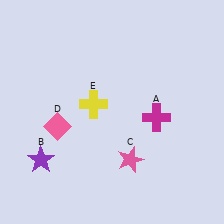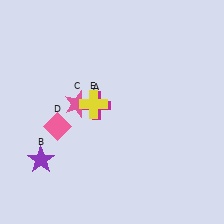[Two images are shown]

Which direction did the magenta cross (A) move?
The magenta cross (A) moved left.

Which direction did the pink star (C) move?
The pink star (C) moved up.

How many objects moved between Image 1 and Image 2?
2 objects moved between the two images.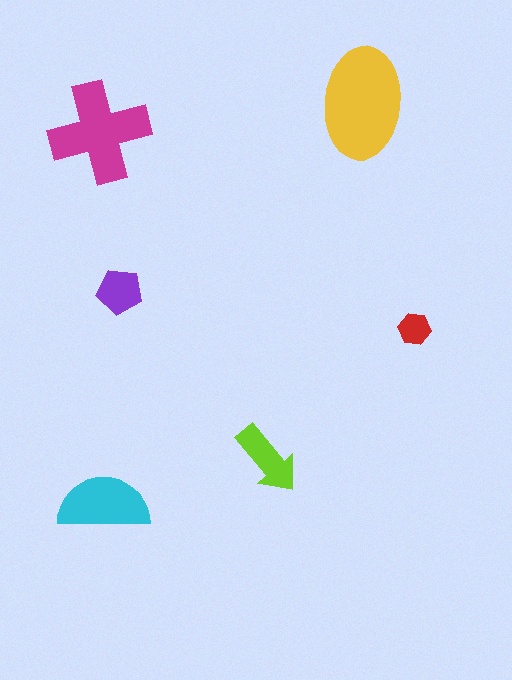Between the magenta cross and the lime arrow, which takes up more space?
The magenta cross.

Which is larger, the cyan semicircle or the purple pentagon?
The cyan semicircle.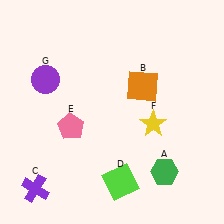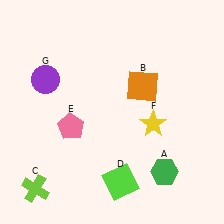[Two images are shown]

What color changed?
The cross (C) changed from purple in Image 1 to lime in Image 2.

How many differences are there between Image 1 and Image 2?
There is 1 difference between the two images.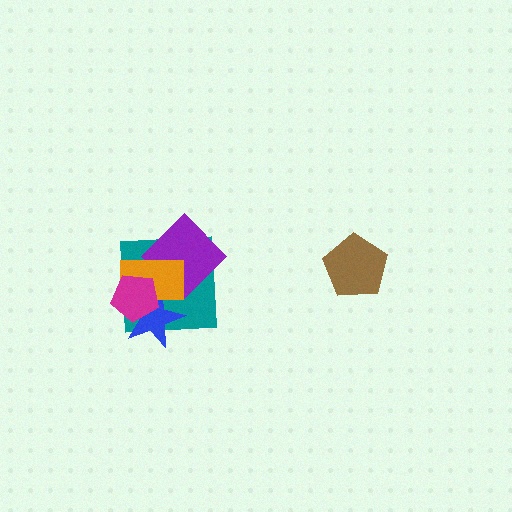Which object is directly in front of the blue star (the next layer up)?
The orange rectangle is directly in front of the blue star.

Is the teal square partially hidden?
Yes, it is partially covered by another shape.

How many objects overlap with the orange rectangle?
4 objects overlap with the orange rectangle.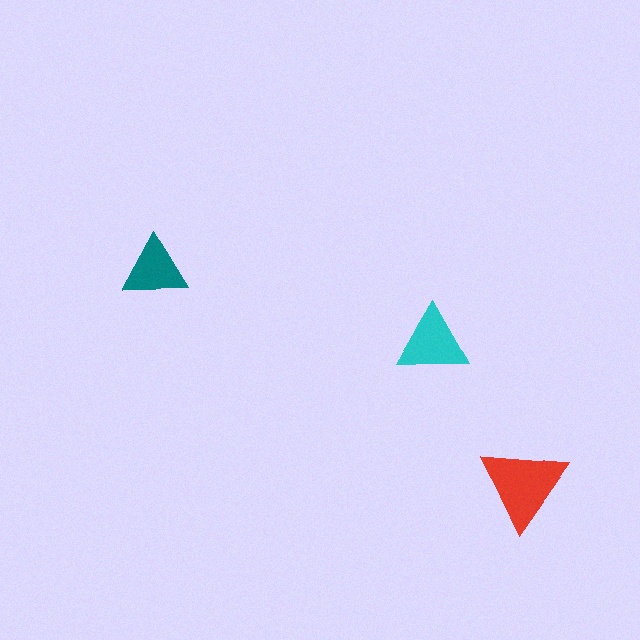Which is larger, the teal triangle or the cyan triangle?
The cyan one.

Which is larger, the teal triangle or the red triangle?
The red one.